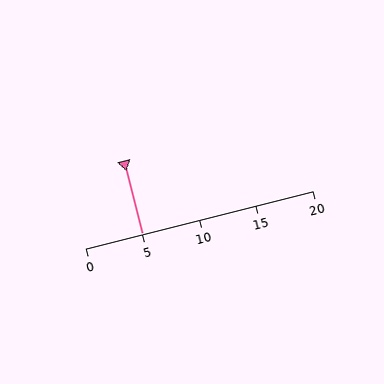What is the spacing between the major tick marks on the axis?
The major ticks are spaced 5 apart.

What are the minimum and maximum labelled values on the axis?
The axis runs from 0 to 20.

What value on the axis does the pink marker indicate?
The marker indicates approximately 5.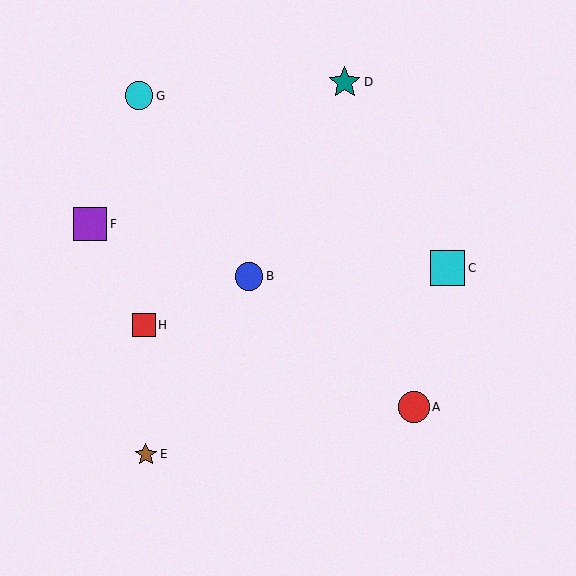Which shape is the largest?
The cyan square (labeled C) is the largest.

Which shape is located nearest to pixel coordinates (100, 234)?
The purple square (labeled F) at (90, 224) is nearest to that location.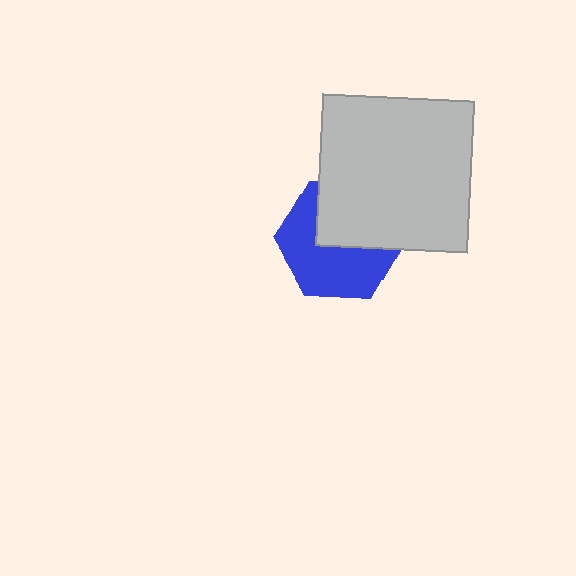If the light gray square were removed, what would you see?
You would see the complete blue hexagon.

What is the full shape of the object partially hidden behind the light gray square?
The partially hidden object is a blue hexagon.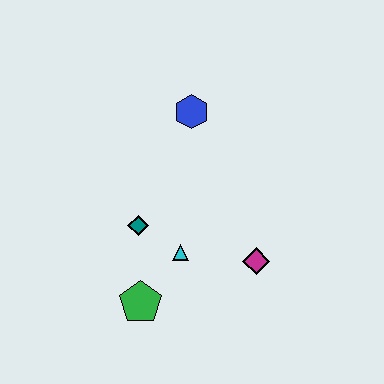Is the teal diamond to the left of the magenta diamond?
Yes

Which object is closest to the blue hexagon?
The teal diamond is closest to the blue hexagon.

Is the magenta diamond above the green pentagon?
Yes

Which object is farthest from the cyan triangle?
The blue hexagon is farthest from the cyan triangle.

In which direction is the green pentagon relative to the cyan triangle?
The green pentagon is below the cyan triangle.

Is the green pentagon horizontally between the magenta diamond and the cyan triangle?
No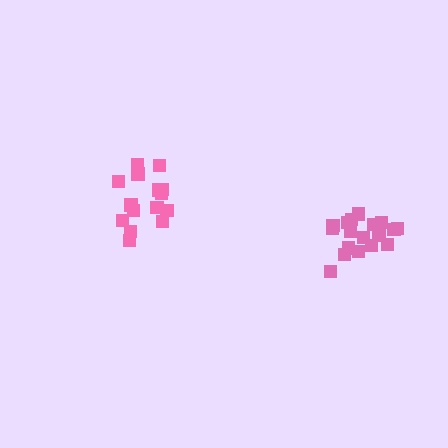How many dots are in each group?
Group 1: 16 dots, Group 2: 18 dots (34 total).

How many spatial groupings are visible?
There are 2 spatial groupings.